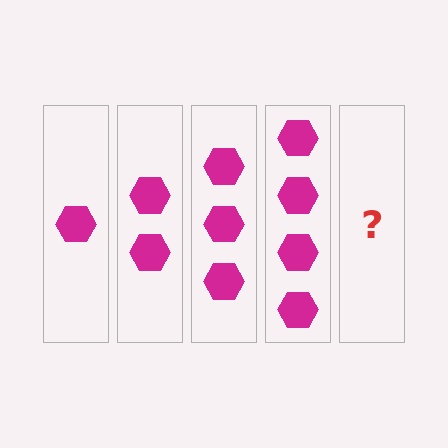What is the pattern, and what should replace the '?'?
The pattern is that each step adds one more hexagon. The '?' should be 5 hexagons.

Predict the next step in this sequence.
The next step is 5 hexagons.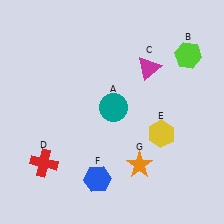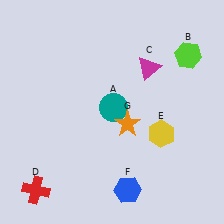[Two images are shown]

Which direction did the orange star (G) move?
The orange star (G) moved up.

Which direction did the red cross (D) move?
The red cross (D) moved down.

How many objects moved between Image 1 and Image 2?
3 objects moved between the two images.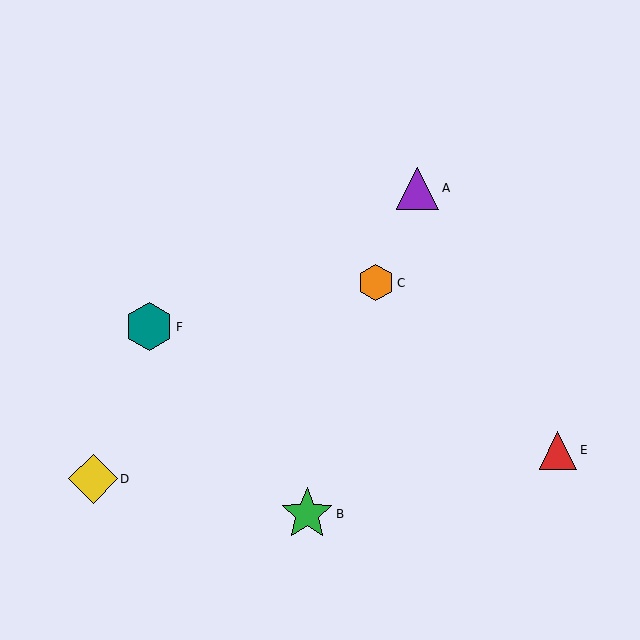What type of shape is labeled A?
Shape A is a purple triangle.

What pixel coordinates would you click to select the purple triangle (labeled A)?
Click at (417, 188) to select the purple triangle A.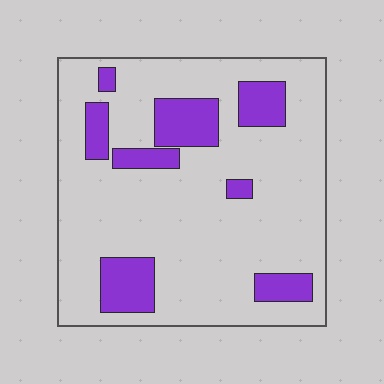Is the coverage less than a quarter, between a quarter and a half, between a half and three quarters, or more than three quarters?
Less than a quarter.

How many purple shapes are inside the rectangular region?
8.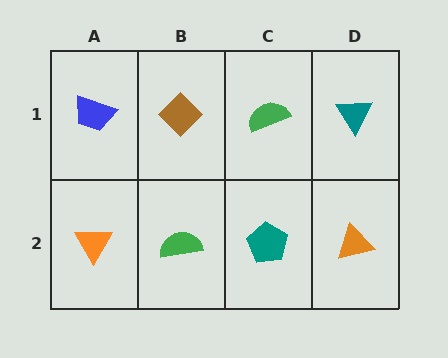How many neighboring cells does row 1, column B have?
3.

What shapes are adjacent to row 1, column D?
An orange triangle (row 2, column D), a green semicircle (row 1, column C).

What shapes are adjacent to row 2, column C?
A green semicircle (row 1, column C), a green semicircle (row 2, column B), an orange triangle (row 2, column D).